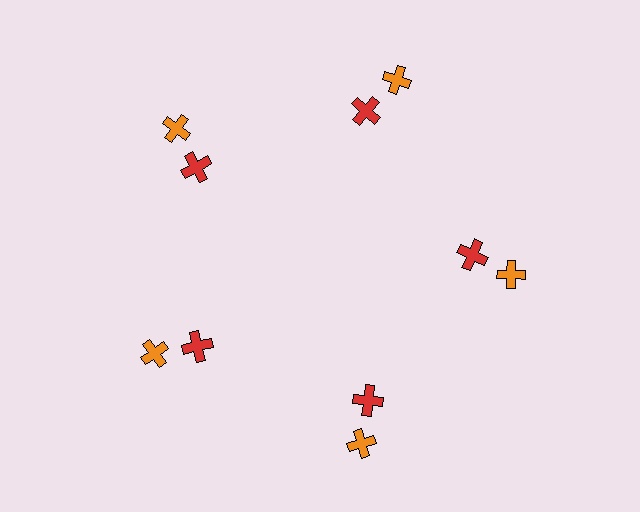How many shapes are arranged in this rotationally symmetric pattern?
There are 10 shapes, arranged in 5 groups of 2.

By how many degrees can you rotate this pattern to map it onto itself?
The pattern maps onto itself every 72 degrees of rotation.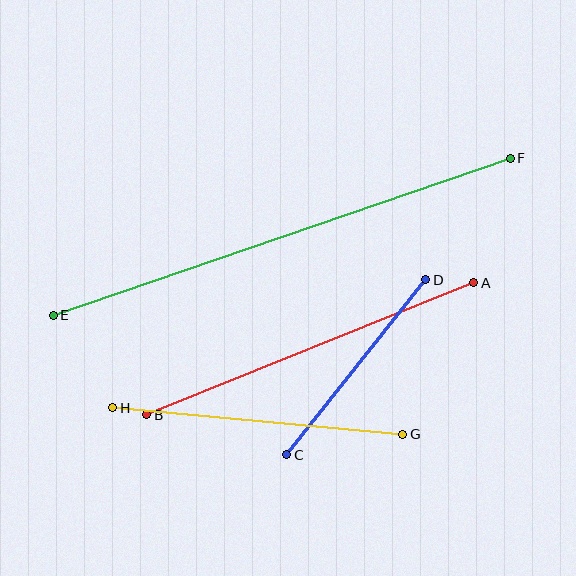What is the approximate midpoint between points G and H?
The midpoint is at approximately (258, 421) pixels.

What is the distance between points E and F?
The distance is approximately 483 pixels.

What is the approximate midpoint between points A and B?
The midpoint is at approximately (310, 349) pixels.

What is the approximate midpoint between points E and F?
The midpoint is at approximately (282, 237) pixels.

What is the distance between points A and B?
The distance is approximately 353 pixels.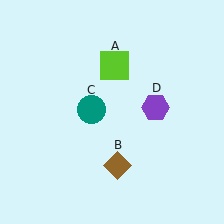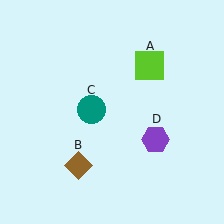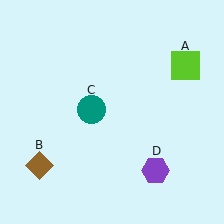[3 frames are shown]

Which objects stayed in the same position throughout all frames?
Teal circle (object C) remained stationary.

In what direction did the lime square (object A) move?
The lime square (object A) moved right.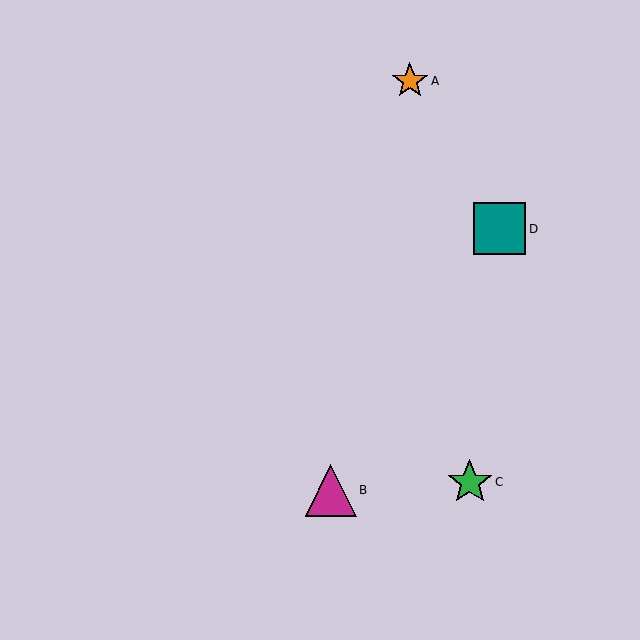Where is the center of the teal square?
The center of the teal square is at (500, 229).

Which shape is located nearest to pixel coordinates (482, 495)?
The green star (labeled C) at (470, 482) is nearest to that location.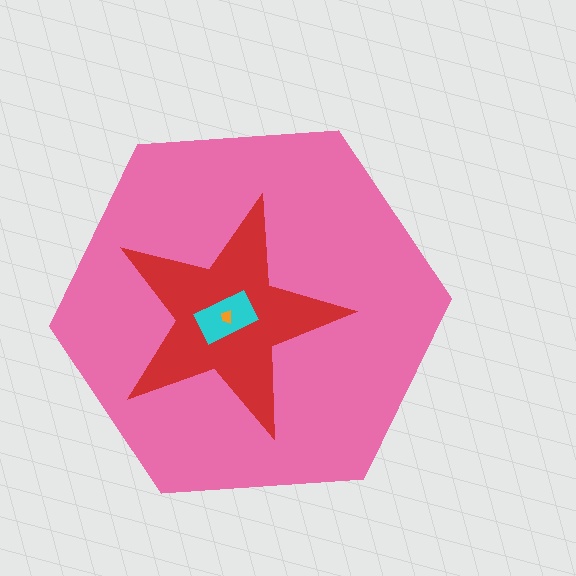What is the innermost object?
The orange trapezoid.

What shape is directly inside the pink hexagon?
The red star.